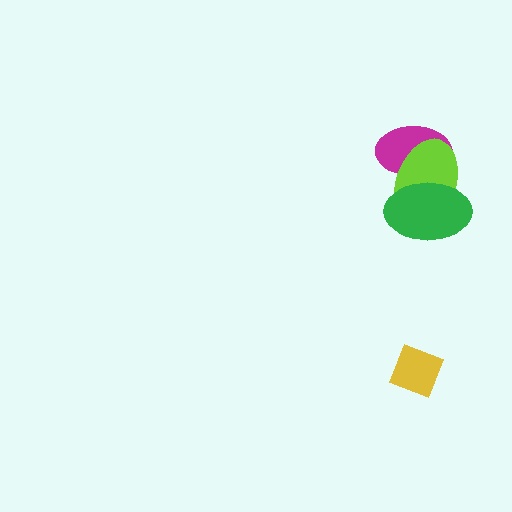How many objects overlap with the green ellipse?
2 objects overlap with the green ellipse.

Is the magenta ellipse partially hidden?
Yes, it is partially covered by another shape.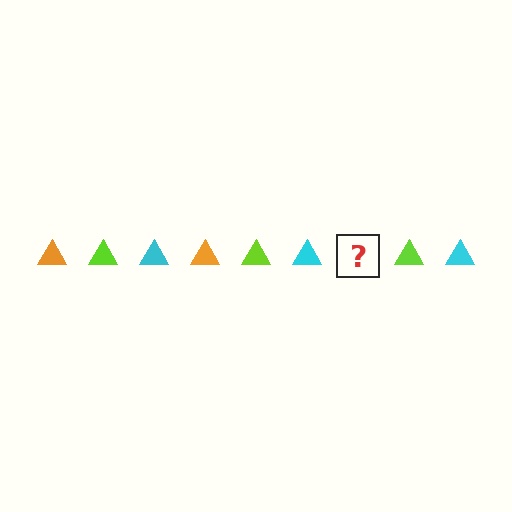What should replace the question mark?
The question mark should be replaced with an orange triangle.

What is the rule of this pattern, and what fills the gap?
The rule is that the pattern cycles through orange, lime, cyan triangles. The gap should be filled with an orange triangle.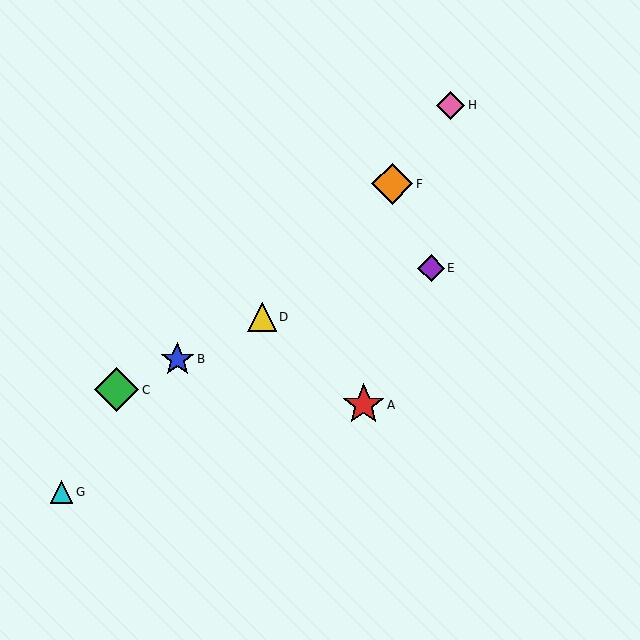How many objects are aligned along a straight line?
3 objects (B, C, D) are aligned along a straight line.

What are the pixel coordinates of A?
Object A is at (364, 405).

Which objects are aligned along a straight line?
Objects B, C, D are aligned along a straight line.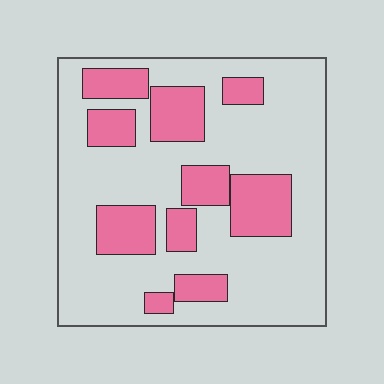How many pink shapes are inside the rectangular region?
10.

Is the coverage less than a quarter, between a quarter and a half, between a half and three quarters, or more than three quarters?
Between a quarter and a half.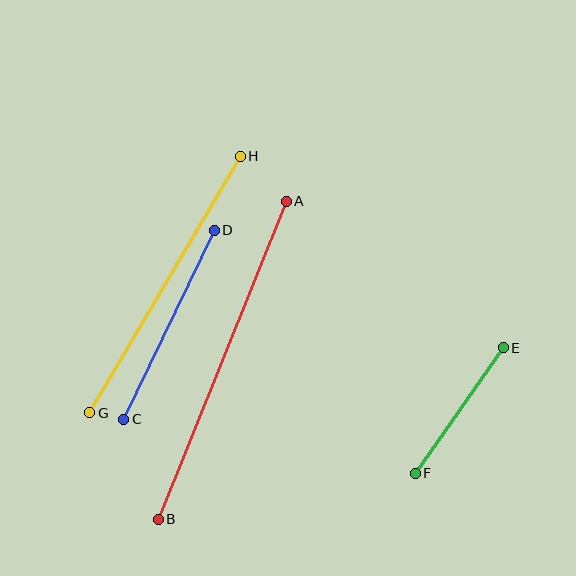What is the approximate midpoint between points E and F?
The midpoint is at approximately (459, 410) pixels.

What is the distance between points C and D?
The distance is approximately 210 pixels.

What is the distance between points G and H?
The distance is approximately 297 pixels.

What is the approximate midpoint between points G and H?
The midpoint is at approximately (165, 284) pixels.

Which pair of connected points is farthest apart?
Points A and B are farthest apart.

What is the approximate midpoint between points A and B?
The midpoint is at approximately (222, 360) pixels.